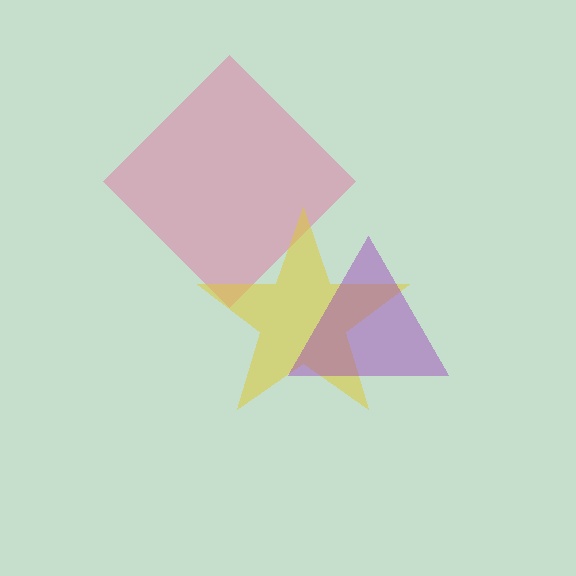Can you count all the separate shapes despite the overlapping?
Yes, there are 3 separate shapes.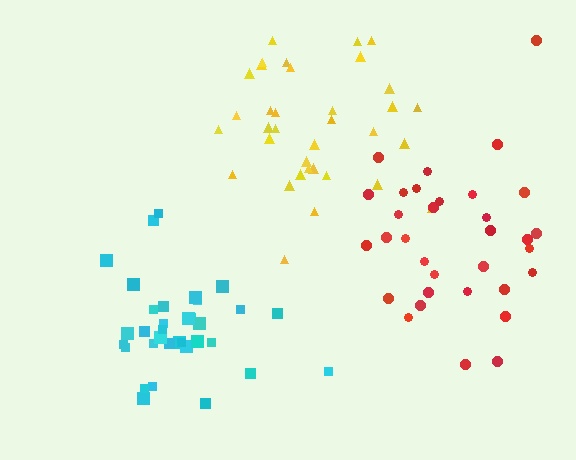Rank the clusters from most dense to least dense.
cyan, yellow, red.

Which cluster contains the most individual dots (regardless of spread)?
Yellow (35).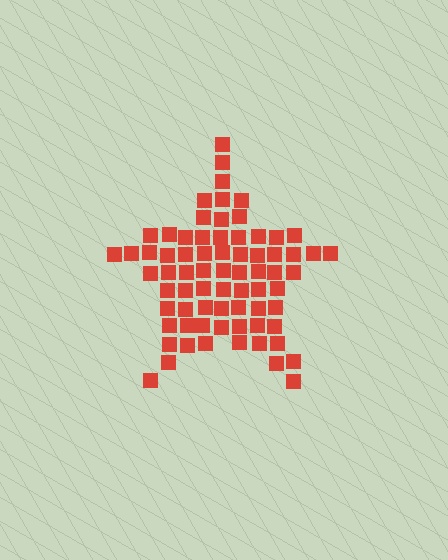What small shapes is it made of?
It is made of small squares.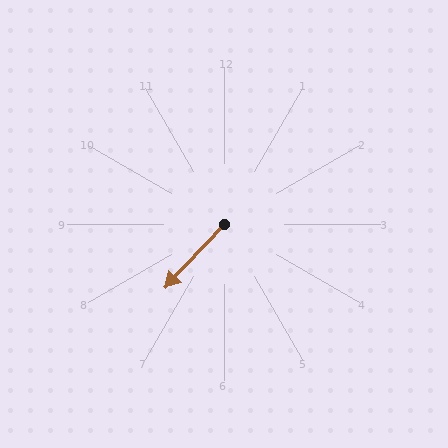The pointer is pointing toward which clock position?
Roughly 7 o'clock.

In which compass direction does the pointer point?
Southwest.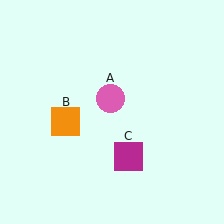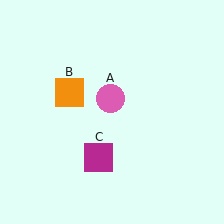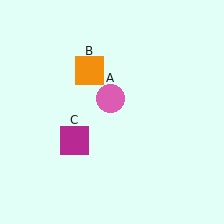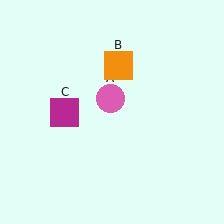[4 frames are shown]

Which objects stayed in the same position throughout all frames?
Pink circle (object A) remained stationary.